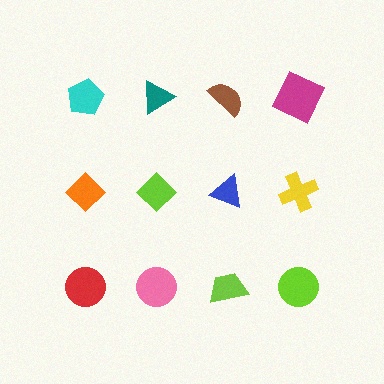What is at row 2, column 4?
A yellow cross.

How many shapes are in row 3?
4 shapes.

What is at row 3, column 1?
A red circle.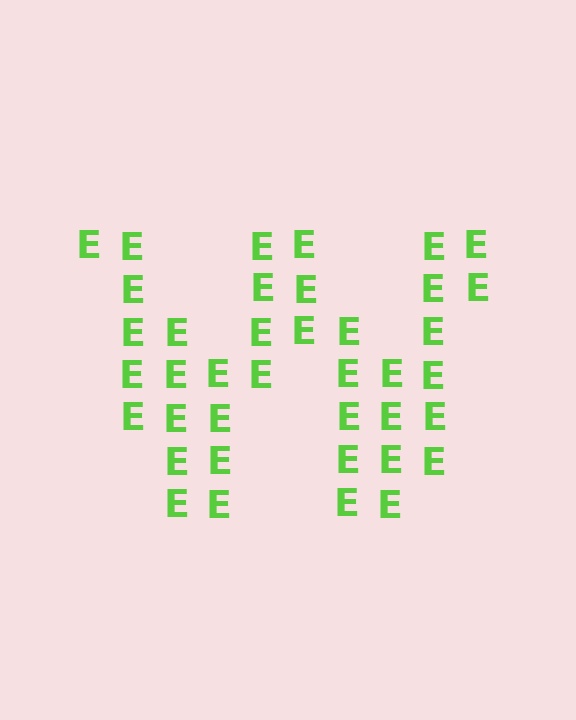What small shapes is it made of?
It is made of small letter E's.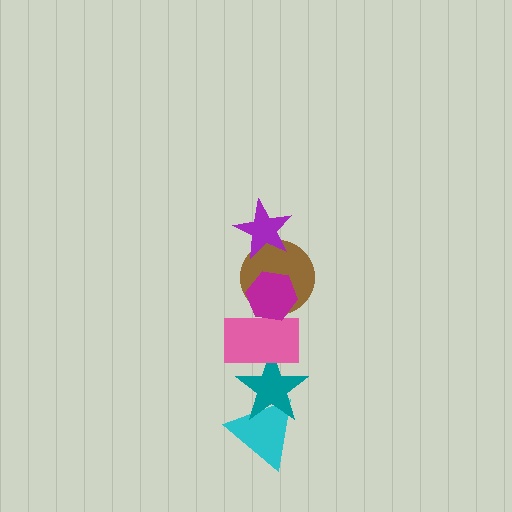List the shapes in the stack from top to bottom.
From top to bottom: the purple star, the magenta hexagon, the brown circle, the pink rectangle, the teal star, the cyan triangle.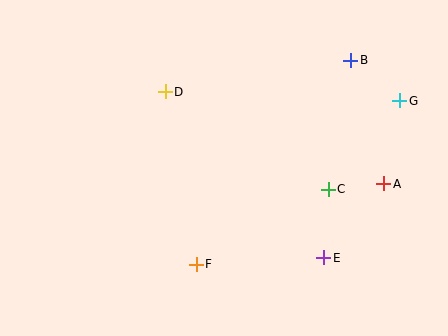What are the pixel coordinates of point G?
Point G is at (399, 101).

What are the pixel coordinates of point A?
Point A is at (384, 184).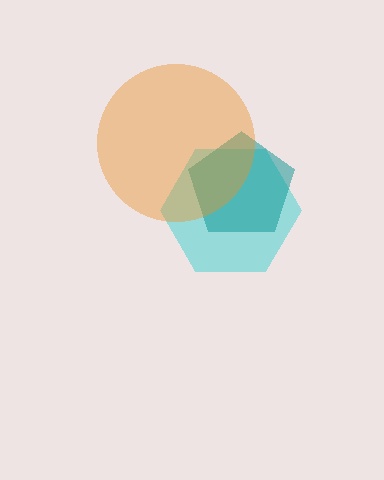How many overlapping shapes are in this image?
There are 3 overlapping shapes in the image.